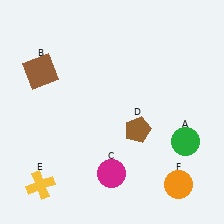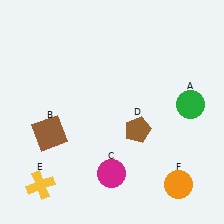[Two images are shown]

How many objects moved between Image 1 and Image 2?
2 objects moved between the two images.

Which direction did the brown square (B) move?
The brown square (B) moved down.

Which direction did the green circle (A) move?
The green circle (A) moved up.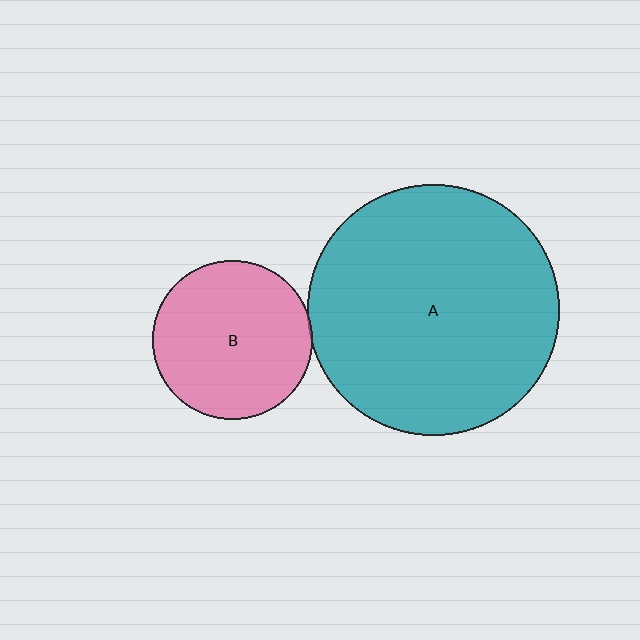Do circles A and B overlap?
Yes.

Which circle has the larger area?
Circle A (teal).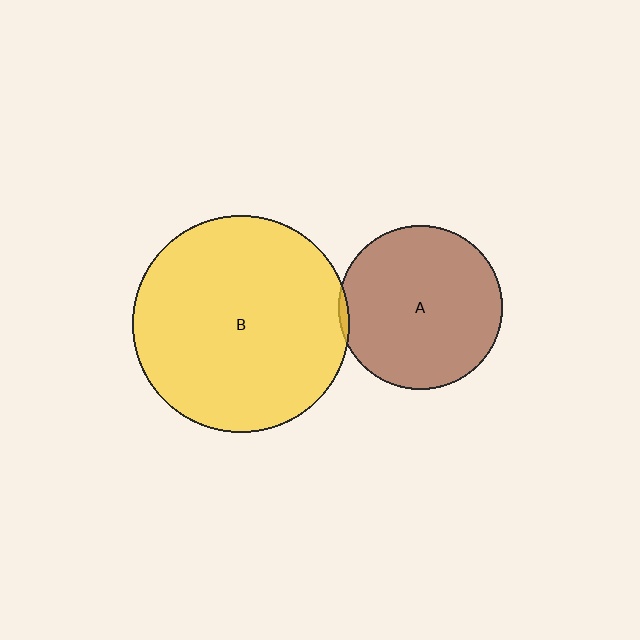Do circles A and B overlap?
Yes.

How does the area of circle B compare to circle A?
Approximately 1.8 times.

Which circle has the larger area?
Circle B (yellow).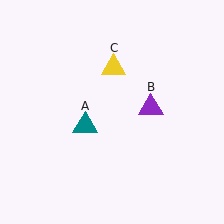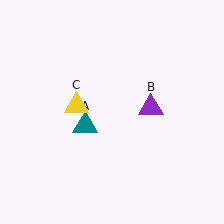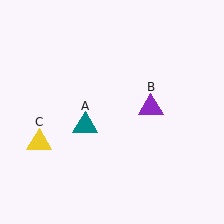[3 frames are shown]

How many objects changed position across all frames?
1 object changed position: yellow triangle (object C).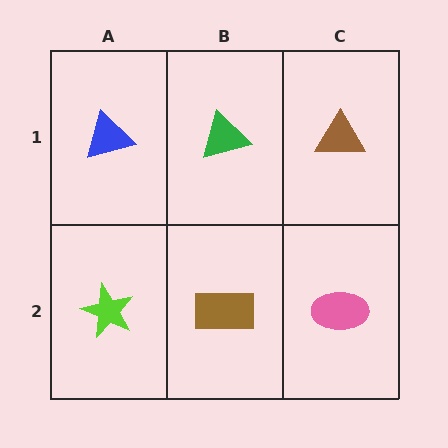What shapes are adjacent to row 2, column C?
A brown triangle (row 1, column C), a brown rectangle (row 2, column B).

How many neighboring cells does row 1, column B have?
3.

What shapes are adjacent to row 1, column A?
A lime star (row 2, column A), a green triangle (row 1, column B).